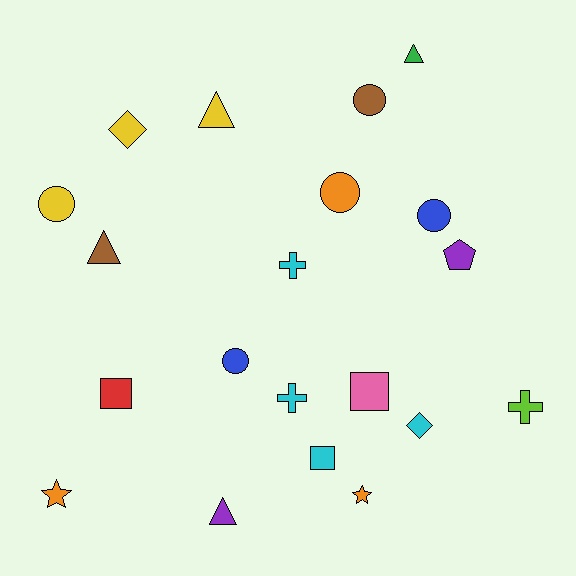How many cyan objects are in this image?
There are 4 cyan objects.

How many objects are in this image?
There are 20 objects.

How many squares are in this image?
There are 3 squares.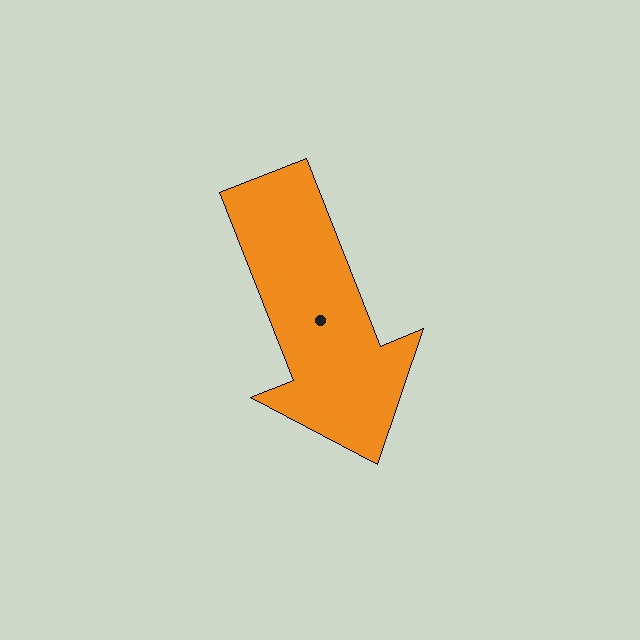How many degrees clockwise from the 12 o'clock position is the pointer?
Approximately 158 degrees.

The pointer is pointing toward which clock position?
Roughly 5 o'clock.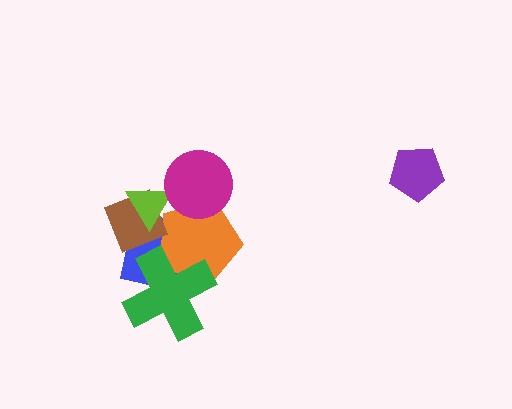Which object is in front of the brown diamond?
The lime triangle is in front of the brown diamond.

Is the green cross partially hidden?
No, no other shape covers it.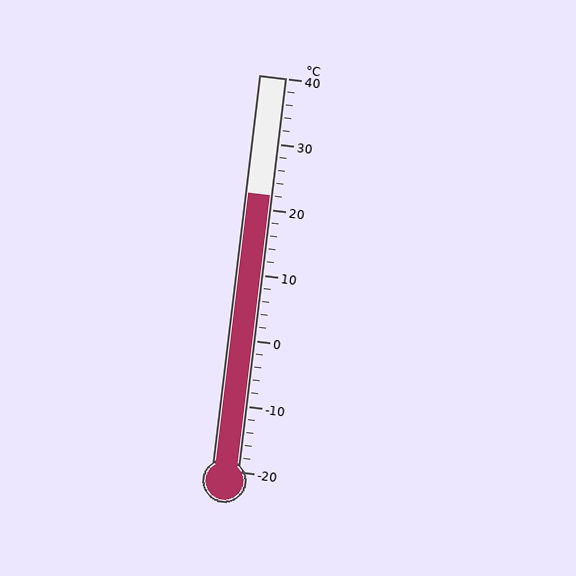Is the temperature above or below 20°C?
The temperature is above 20°C.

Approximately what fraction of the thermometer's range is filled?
The thermometer is filled to approximately 70% of its range.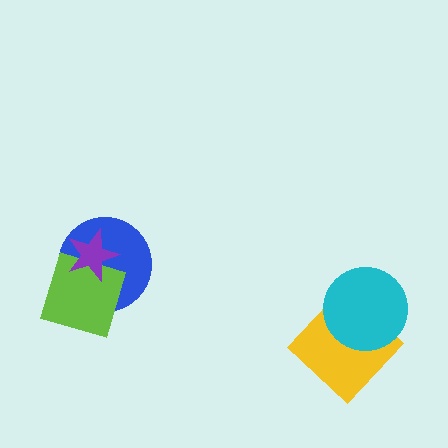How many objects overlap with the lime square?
2 objects overlap with the lime square.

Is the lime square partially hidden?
Yes, it is partially covered by another shape.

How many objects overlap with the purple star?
2 objects overlap with the purple star.